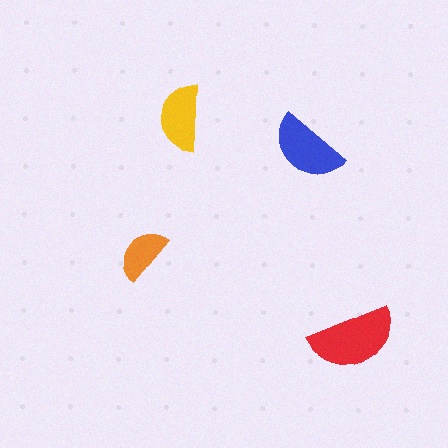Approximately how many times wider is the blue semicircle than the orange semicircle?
About 1.5 times wider.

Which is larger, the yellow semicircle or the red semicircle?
The red one.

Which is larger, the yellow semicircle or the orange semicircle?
The yellow one.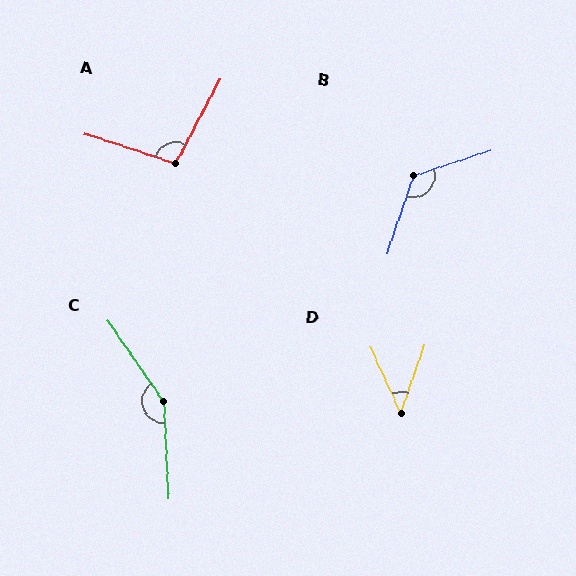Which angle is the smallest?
D, at approximately 44 degrees.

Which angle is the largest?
C, at approximately 148 degrees.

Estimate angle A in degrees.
Approximately 100 degrees.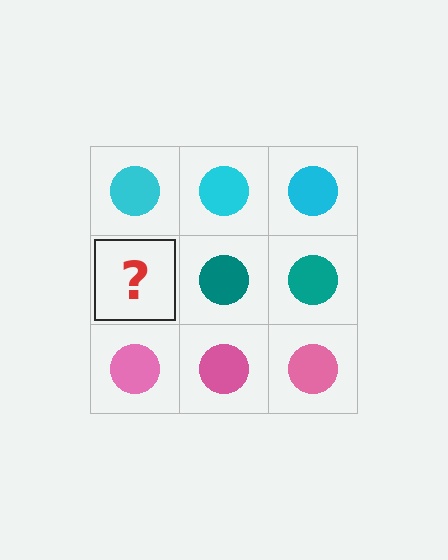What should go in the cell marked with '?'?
The missing cell should contain a teal circle.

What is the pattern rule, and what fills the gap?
The rule is that each row has a consistent color. The gap should be filled with a teal circle.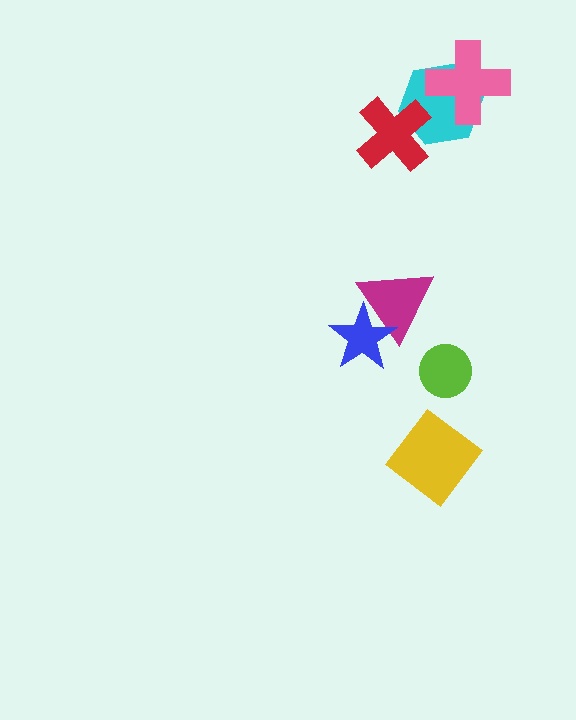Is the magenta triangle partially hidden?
Yes, it is partially covered by another shape.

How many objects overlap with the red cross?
1 object overlaps with the red cross.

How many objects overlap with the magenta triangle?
1 object overlaps with the magenta triangle.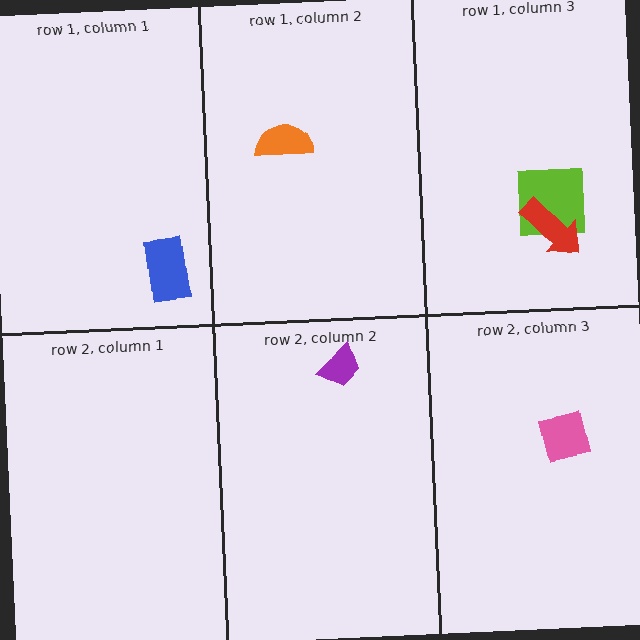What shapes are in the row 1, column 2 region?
The orange semicircle.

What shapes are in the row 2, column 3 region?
The pink square.